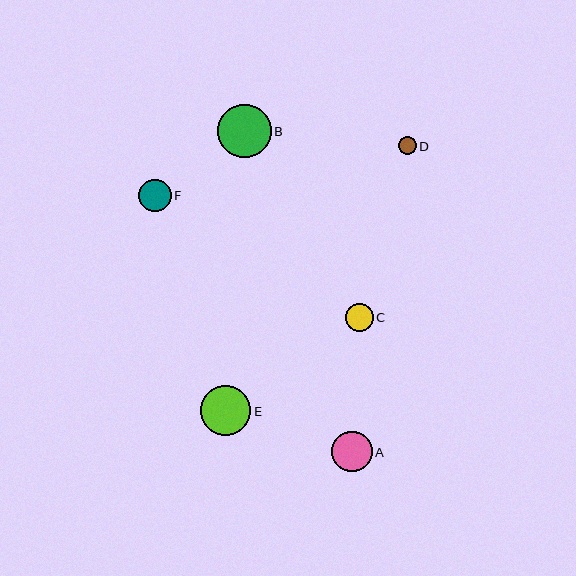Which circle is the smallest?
Circle D is the smallest with a size of approximately 18 pixels.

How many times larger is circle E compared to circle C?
Circle E is approximately 1.8 times the size of circle C.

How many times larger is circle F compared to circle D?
Circle F is approximately 1.8 times the size of circle D.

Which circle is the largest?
Circle B is the largest with a size of approximately 54 pixels.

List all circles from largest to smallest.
From largest to smallest: B, E, A, F, C, D.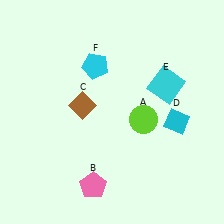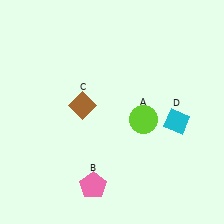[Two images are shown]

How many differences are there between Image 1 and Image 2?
There are 2 differences between the two images.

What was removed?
The cyan square (E), the cyan pentagon (F) were removed in Image 2.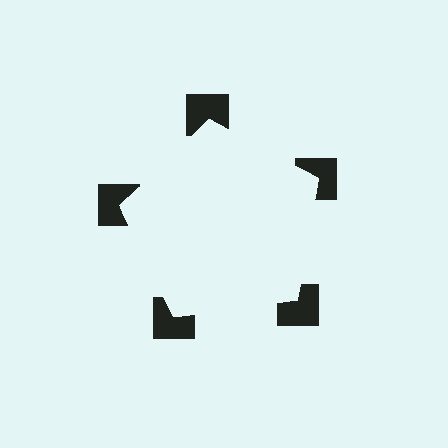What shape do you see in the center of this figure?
An illusory pentagon — its edges are inferred from the aligned wedge cuts in the notched squares, not physically drawn.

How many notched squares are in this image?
There are 5 — one at each vertex of the illusory pentagon.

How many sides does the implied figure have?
5 sides.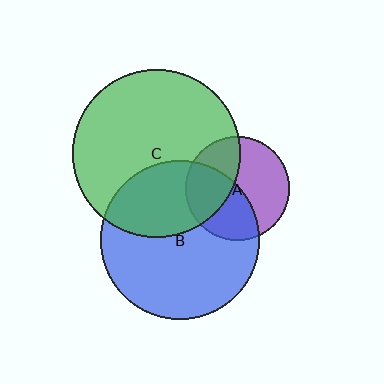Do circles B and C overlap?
Yes.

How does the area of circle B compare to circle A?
Approximately 2.3 times.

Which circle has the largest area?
Circle C (green).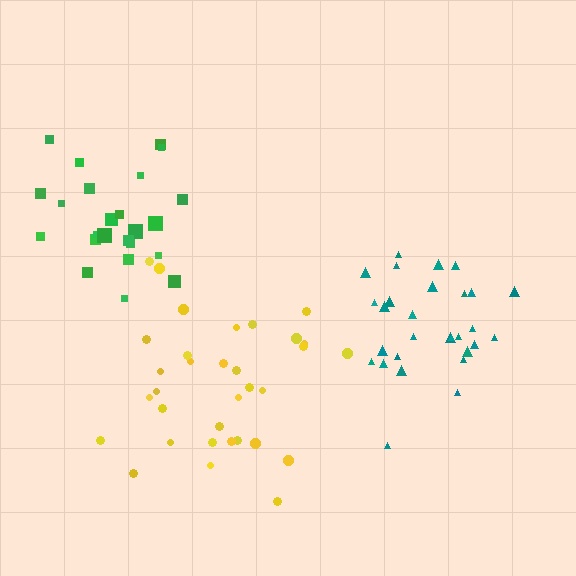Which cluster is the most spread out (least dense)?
Yellow.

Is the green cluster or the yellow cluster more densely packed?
Green.